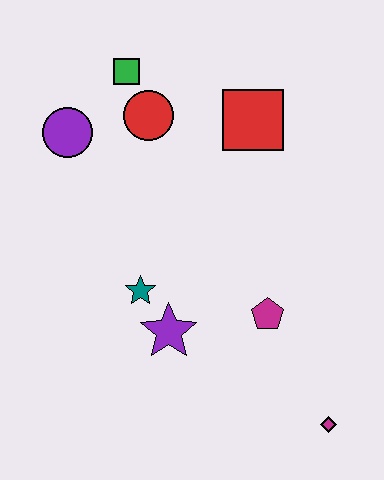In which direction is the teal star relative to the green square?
The teal star is below the green square.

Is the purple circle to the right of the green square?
No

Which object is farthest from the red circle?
The magenta diamond is farthest from the red circle.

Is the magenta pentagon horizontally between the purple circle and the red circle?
No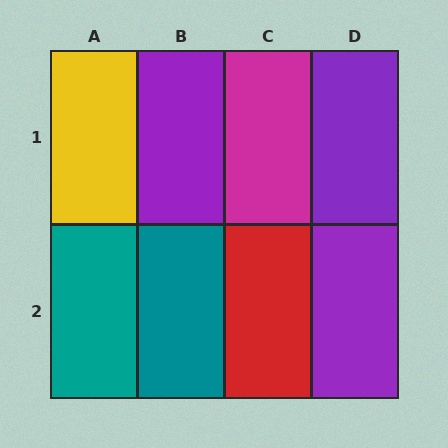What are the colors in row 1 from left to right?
Yellow, purple, magenta, purple.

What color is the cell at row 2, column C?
Red.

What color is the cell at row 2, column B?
Teal.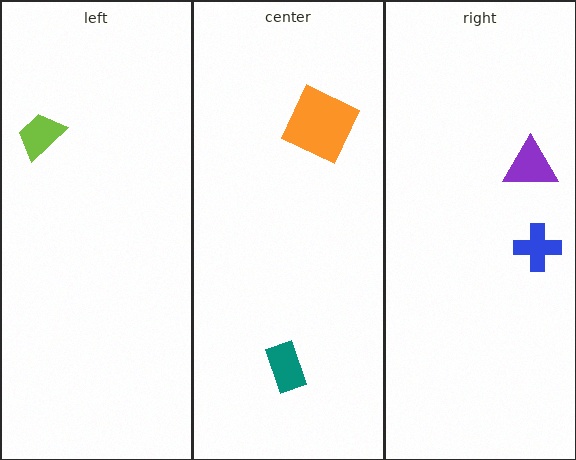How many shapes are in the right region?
2.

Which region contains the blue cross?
The right region.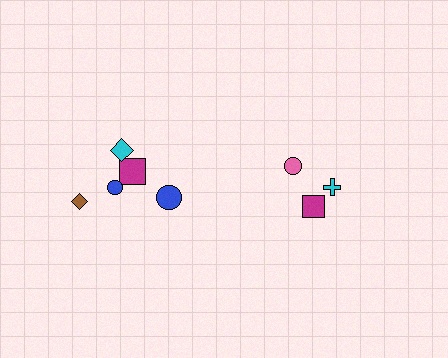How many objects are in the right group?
There are 3 objects.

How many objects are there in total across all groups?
There are 8 objects.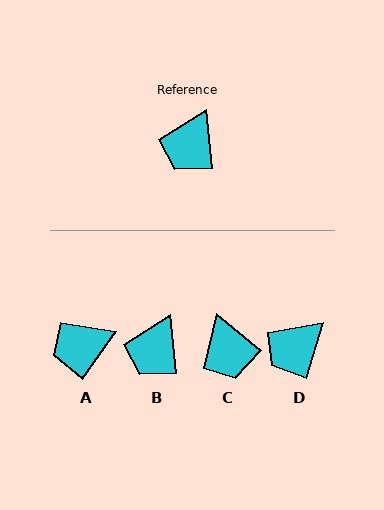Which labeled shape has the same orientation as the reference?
B.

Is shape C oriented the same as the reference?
No, it is off by about 45 degrees.